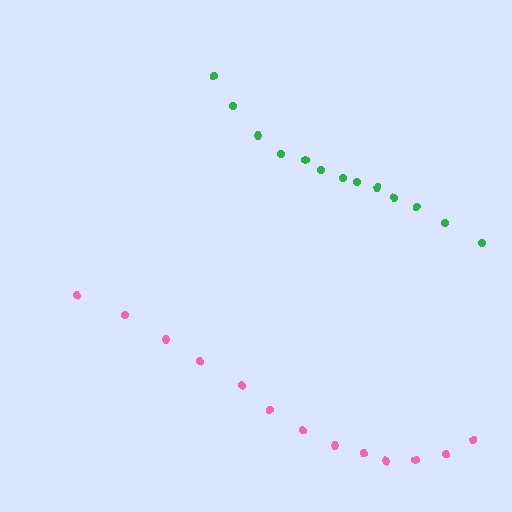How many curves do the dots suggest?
There are 2 distinct paths.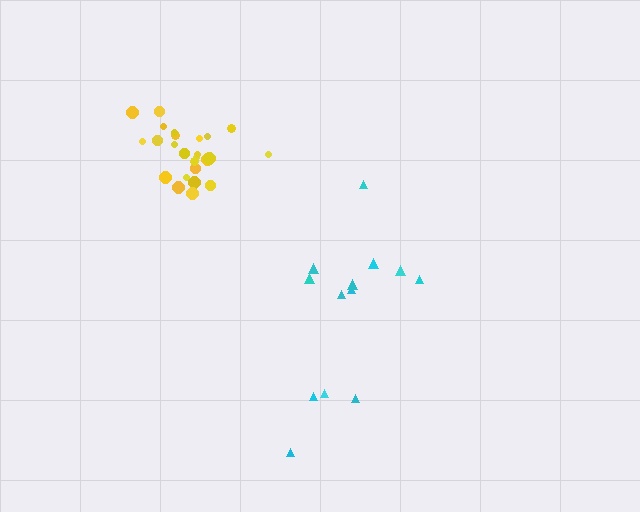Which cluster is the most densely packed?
Yellow.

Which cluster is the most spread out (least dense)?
Cyan.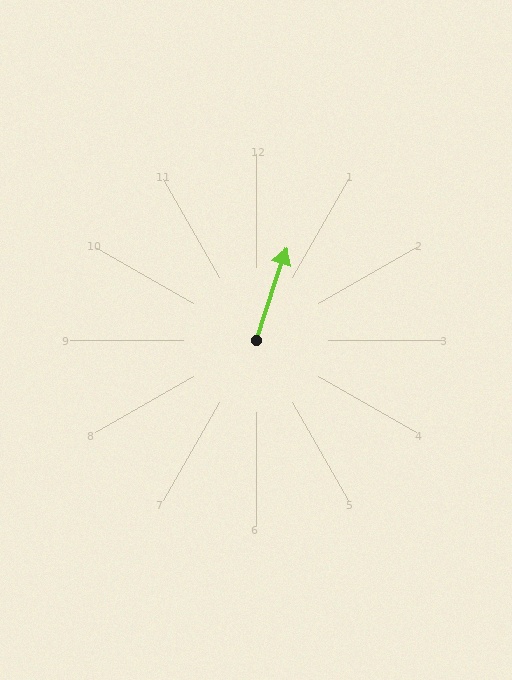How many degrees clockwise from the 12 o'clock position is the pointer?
Approximately 18 degrees.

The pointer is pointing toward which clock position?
Roughly 1 o'clock.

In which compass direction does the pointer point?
North.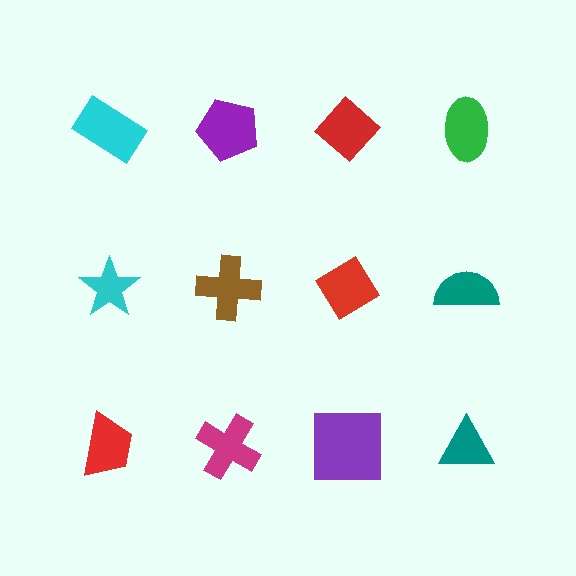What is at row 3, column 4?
A teal triangle.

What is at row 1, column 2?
A purple pentagon.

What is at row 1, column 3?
A red diamond.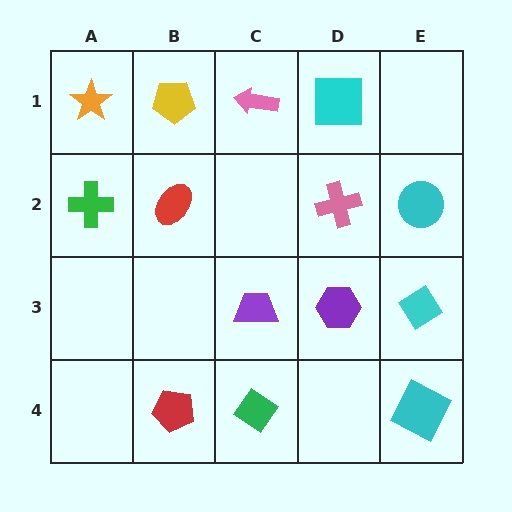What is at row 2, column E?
A cyan circle.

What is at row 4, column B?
A red pentagon.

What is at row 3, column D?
A purple hexagon.